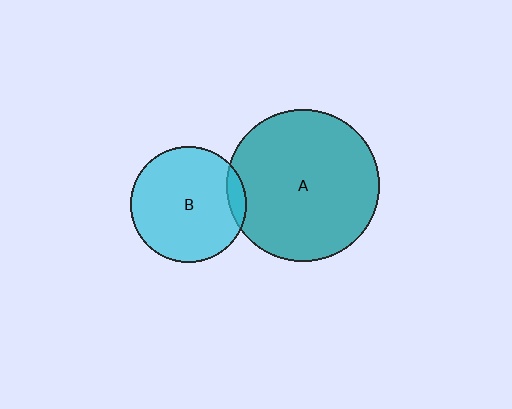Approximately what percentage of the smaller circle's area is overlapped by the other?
Approximately 10%.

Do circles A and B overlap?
Yes.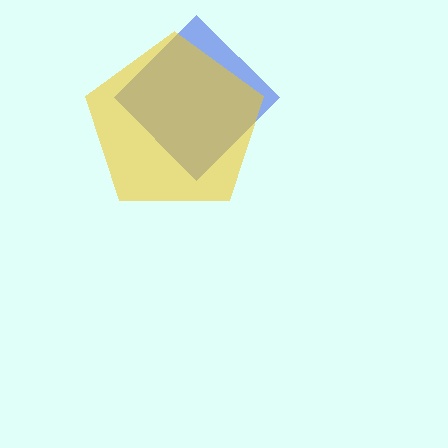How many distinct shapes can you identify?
There are 2 distinct shapes: a blue diamond, a yellow pentagon.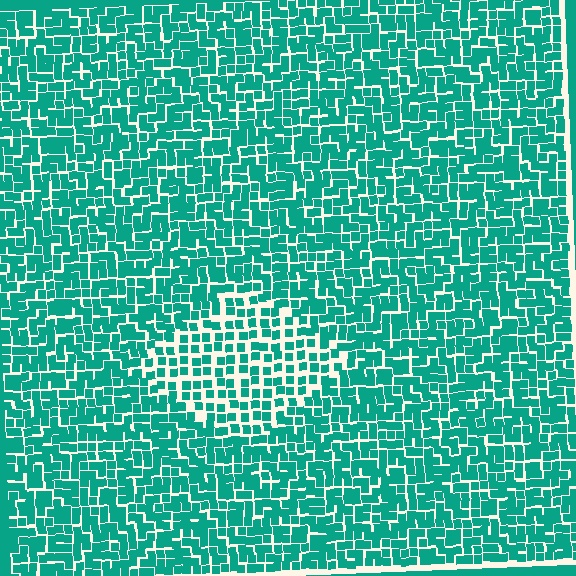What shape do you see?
I see a diamond.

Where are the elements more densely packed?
The elements are more densely packed outside the diamond boundary.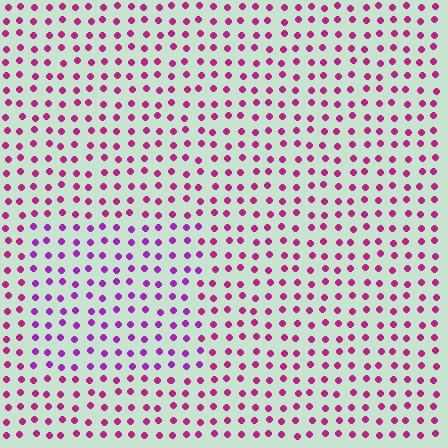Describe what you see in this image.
The image is filled with small magenta elements in a uniform arrangement. A rectangle-shaped region is visible where the elements are tinted to a slightly different hue, forming a subtle color boundary.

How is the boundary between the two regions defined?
The boundary is defined purely by a slight shift in hue (about 29 degrees). Spacing, size, and orientation are identical on both sides.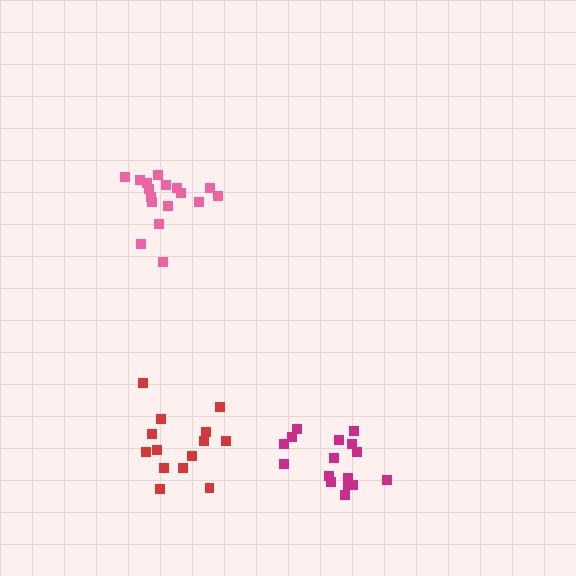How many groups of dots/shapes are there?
There are 3 groups.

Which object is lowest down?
The red cluster is bottommost.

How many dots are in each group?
Group 1: 14 dots, Group 2: 17 dots, Group 3: 16 dots (47 total).